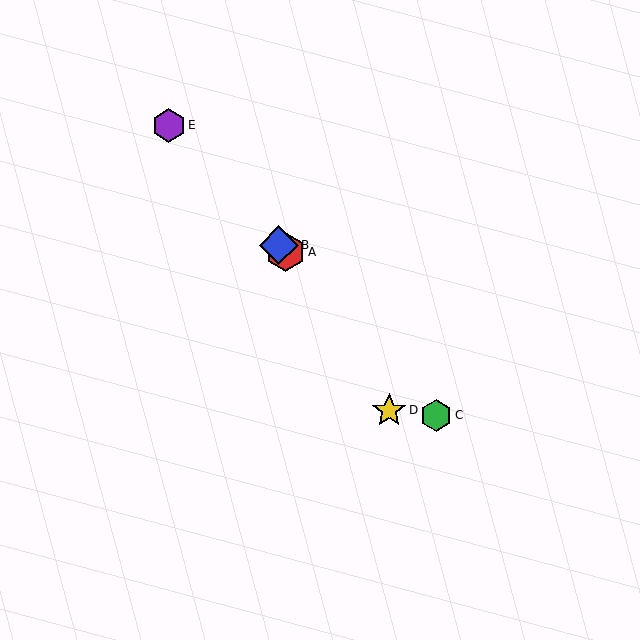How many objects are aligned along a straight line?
4 objects (A, B, C, E) are aligned along a straight line.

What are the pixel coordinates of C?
Object C is at (436, 416).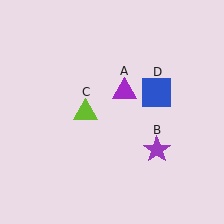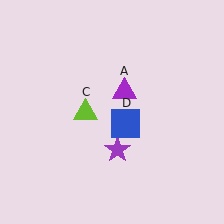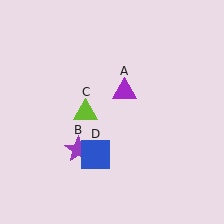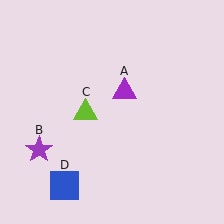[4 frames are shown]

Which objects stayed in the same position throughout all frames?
Purple triangle (object A) and lime triangle (object C) remained stationary.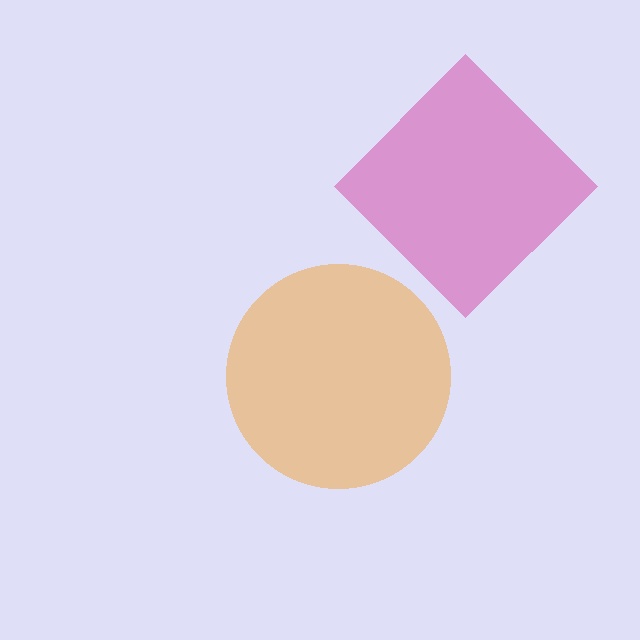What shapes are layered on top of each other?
The layered shapes are: an orange circle, a magenta diamond.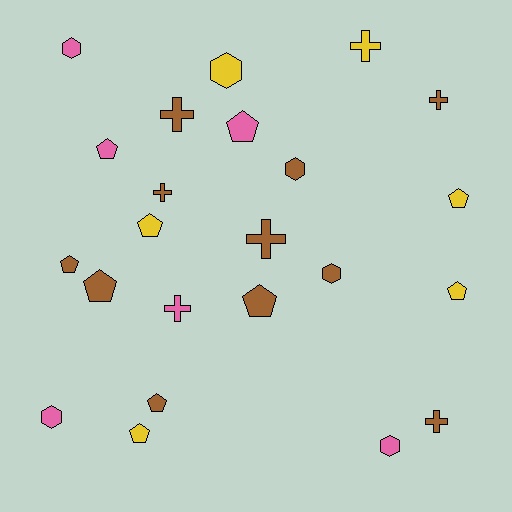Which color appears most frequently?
Brown, with 11 objects.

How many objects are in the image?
There are 23 objects.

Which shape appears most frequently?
Pentagon, with 10 objects.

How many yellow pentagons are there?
There are 4 yellow pentagons.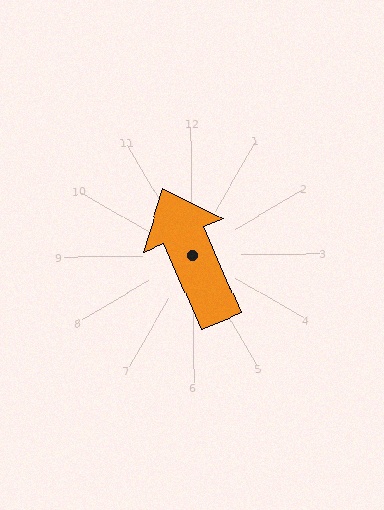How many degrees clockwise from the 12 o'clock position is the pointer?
Approximately 337 degrees.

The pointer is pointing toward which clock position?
Roughly 11 o'clock.